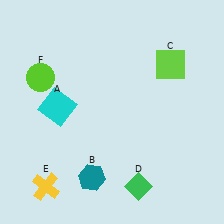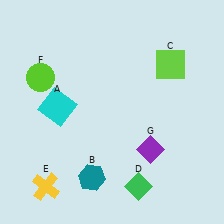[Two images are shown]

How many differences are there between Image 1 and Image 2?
There is 1 difference between the two images.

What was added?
A purple diamond (G) was added in Image 2.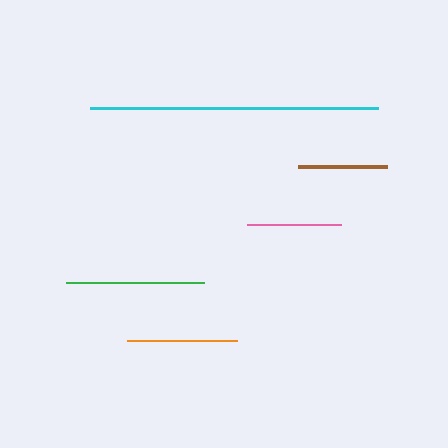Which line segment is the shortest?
The brown line is the shortest at approximately 89 pixels.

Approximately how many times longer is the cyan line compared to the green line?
The cyan line is approximately 2.1 times the length of the green line.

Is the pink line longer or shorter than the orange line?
The orange line is longer than the pink line.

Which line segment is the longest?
The cyan line is the longest at approximately 288 pixels.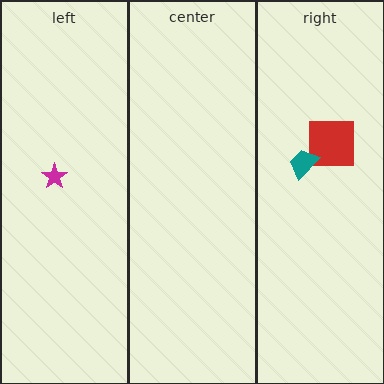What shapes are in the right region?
The red square, the teal trapezoid.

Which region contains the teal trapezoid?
The right region.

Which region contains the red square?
The right region.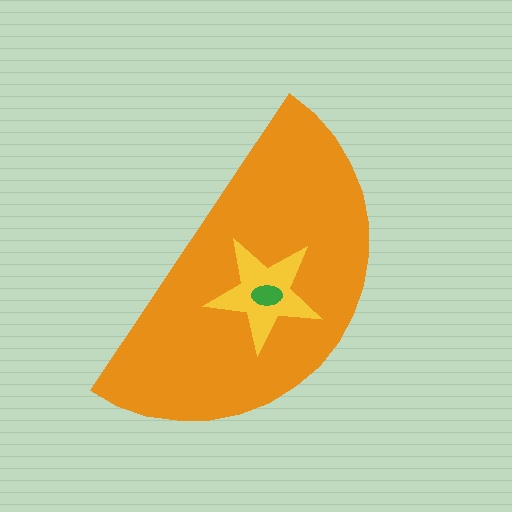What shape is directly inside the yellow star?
The green ellipse.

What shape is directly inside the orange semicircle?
The yellow star.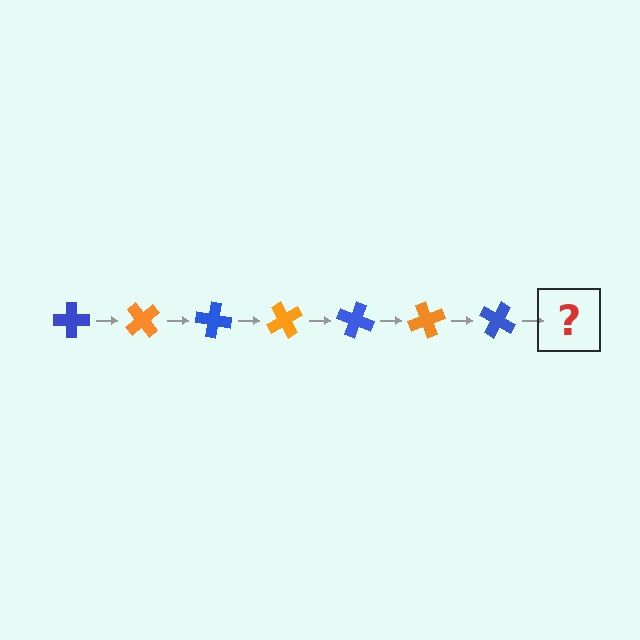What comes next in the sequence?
The next element should be an orange cross, rotated 350 degrees from the start.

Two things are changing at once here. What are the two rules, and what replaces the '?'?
The two rules are that it rotates 50 degrees each step and the color cycles through blue and orange. The '?' should be an orange cross, rotated 350 degrees from the start.